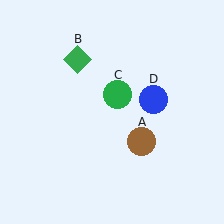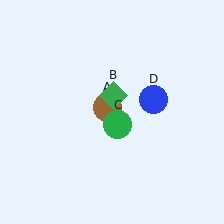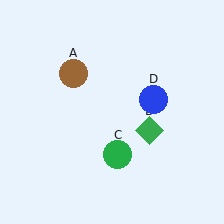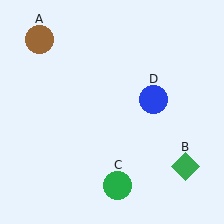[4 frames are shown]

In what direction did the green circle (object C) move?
The green circle (object C) moved down.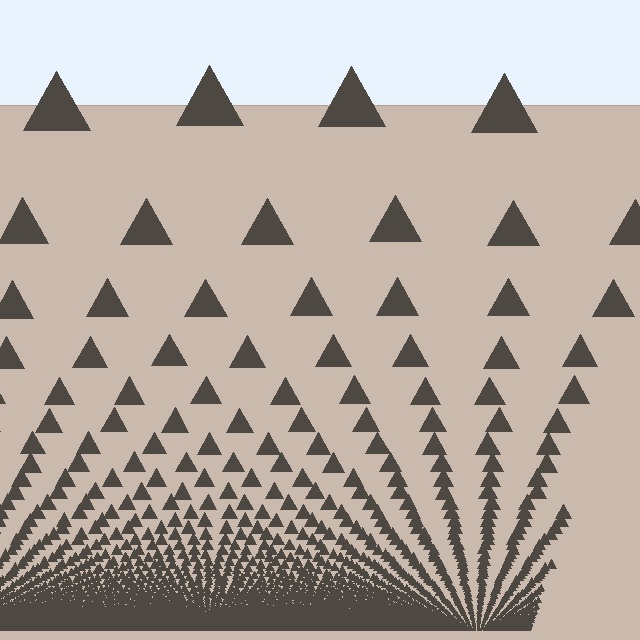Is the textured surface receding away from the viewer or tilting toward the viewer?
The surface appears to tilt toward the viewer. Texture elements get larger and sparser toward the top.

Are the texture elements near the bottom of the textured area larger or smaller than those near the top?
Smaller. The gradient is inverted — elements near the bottom are smaller and denser.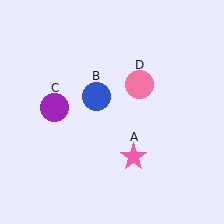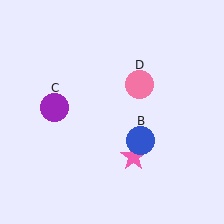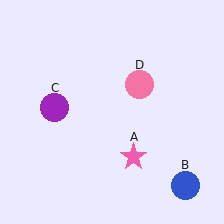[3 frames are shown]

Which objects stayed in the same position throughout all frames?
Pink star (object A) and purple circle (object C) and pink circle (object D) remained stationary.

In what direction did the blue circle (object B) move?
The blue circle (object B) moved down and to the right.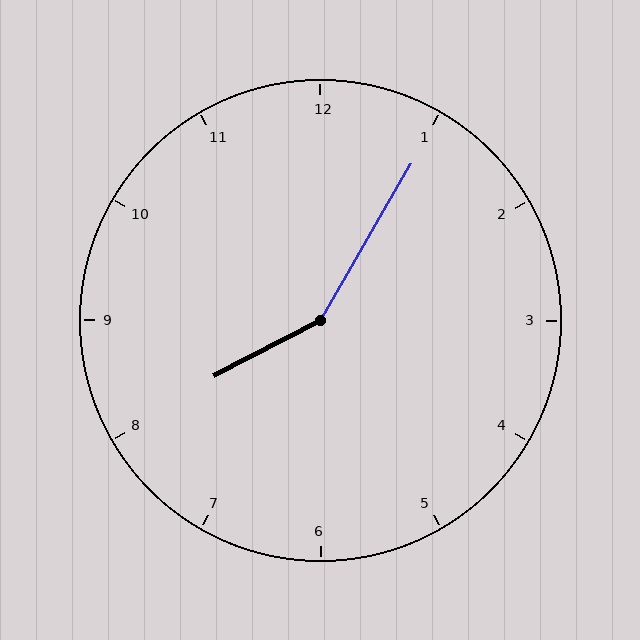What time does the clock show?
8:05.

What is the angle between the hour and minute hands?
Approximately 148 degrees.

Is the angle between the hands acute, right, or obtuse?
It is obtuse.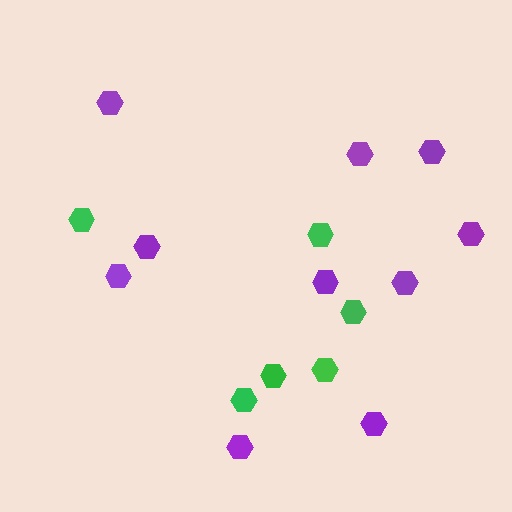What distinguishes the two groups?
There are 2 groups: one group of purple hexagons (10) and one group of green hexagons (6).